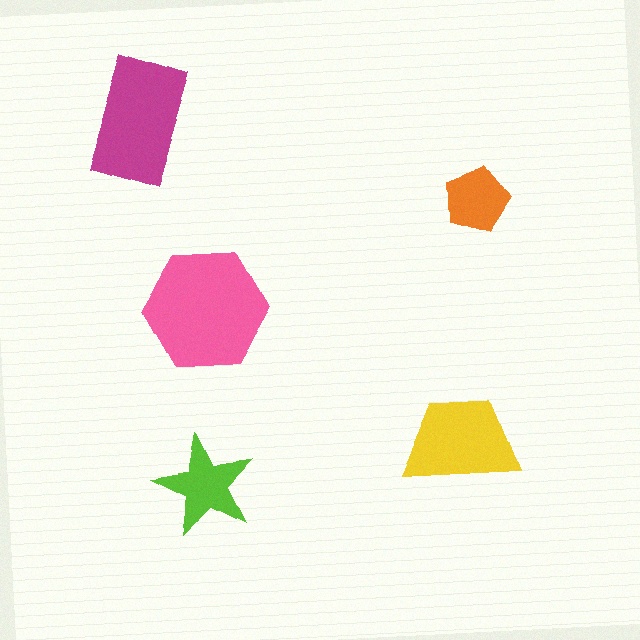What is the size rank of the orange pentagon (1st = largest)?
5th.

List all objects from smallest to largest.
The orange pentagon, the lime star, the yellow trapezoid, the magenta rectangle, the pink hexagon.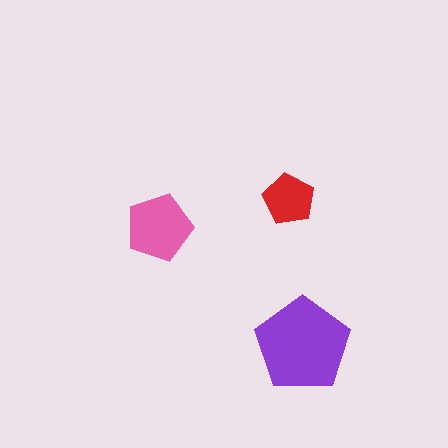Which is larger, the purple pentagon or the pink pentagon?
The purple one.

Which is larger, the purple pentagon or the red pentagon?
The purple one.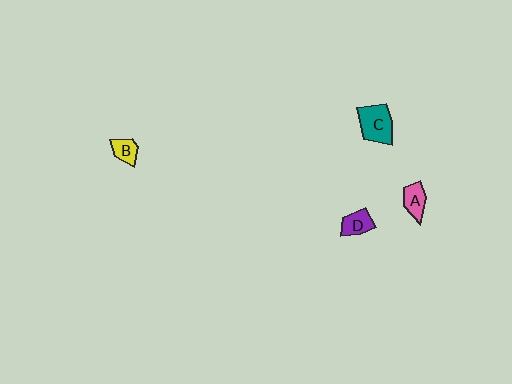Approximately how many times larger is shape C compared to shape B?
Approximately 2.0 times.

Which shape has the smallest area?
Shape B (yellow).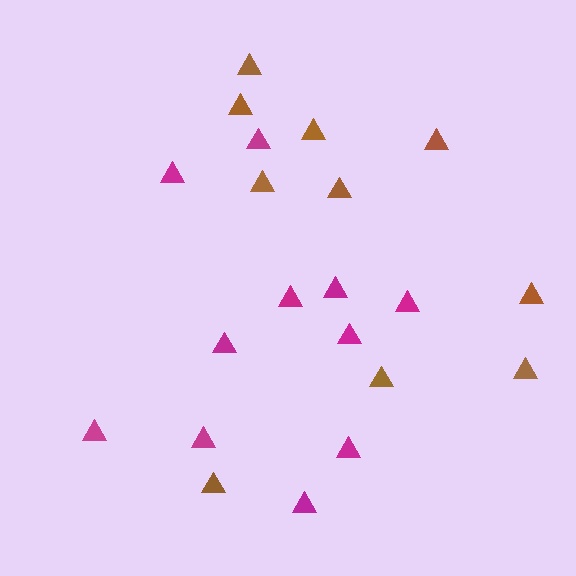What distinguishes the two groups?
There are 2 groups: one group of magenta triangles (11) and one group of brown triangles (10).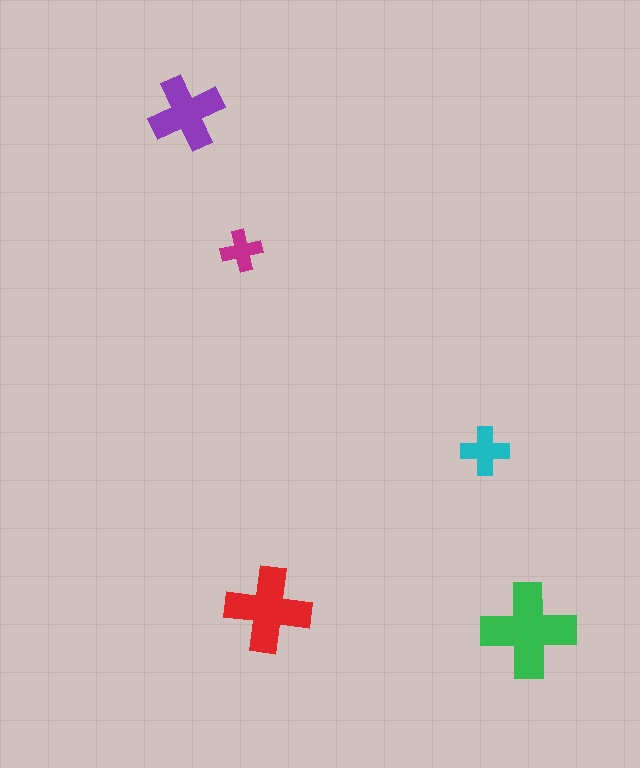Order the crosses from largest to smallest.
the green one, the red one, the purple one, the cyan one, the magenta one.